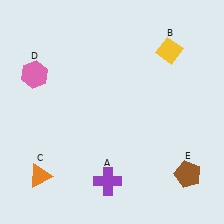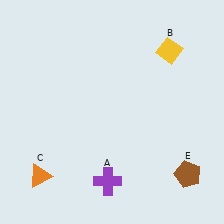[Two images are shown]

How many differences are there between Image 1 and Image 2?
There is 1 difference between the two images.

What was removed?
The pink hexagon (D) was removed in Image 2.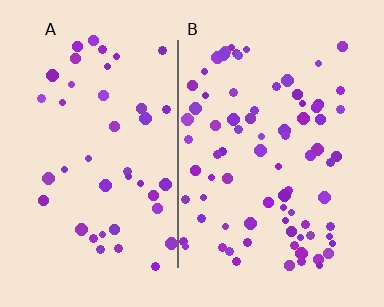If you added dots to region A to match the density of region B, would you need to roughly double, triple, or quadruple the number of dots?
Approximately double.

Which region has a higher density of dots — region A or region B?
B (the right).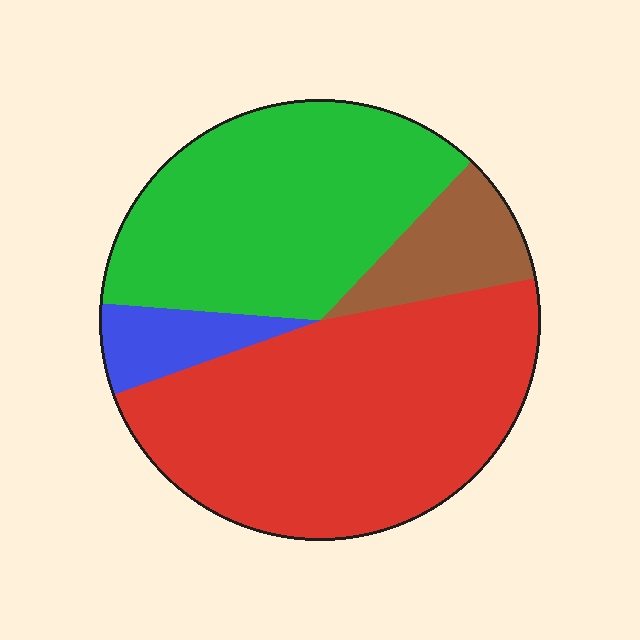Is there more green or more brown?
Green.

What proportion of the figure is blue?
Blue covers about 5% of the figure.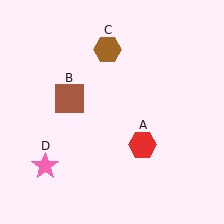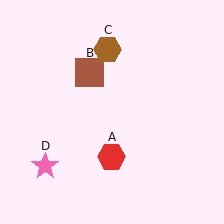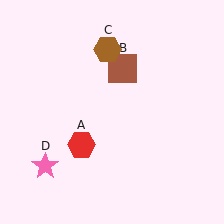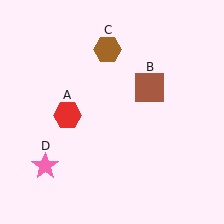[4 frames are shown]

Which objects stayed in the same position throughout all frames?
Brown hexagon (object C) and pink star (object D) remained stationary.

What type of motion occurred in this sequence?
The red hexagon (object A), brown square (object B) rotated clockwise around the center of the scene.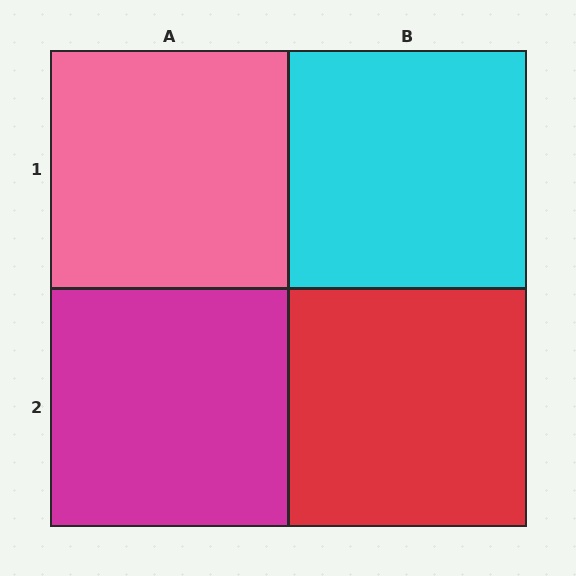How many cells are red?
1 cell is red.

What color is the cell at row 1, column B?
Cyan.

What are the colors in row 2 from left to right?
Magenta, red.